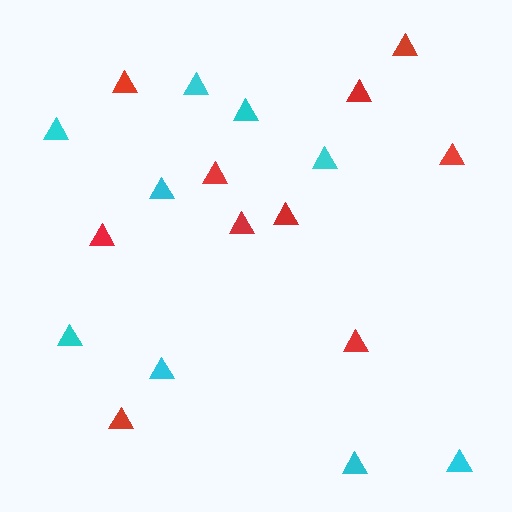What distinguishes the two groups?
There are 2 groups: one group of cyan triangles (9) and one group of red triangles (10).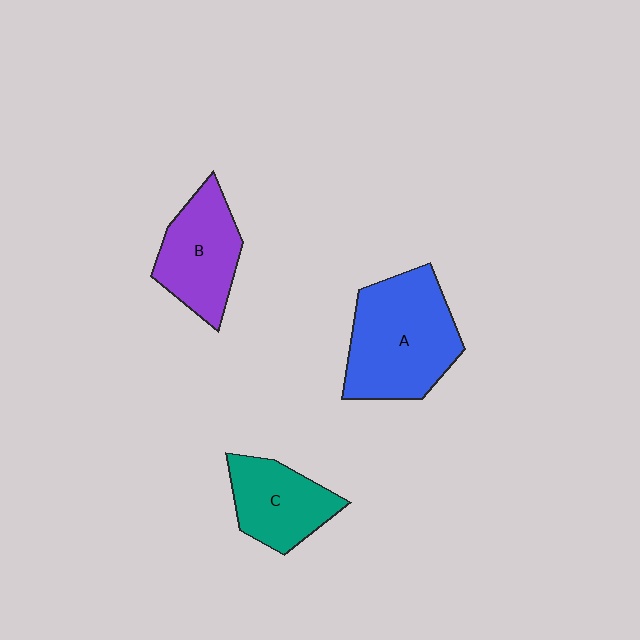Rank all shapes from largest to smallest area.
From largest to smallest: A (blue), B (purple), C (teal).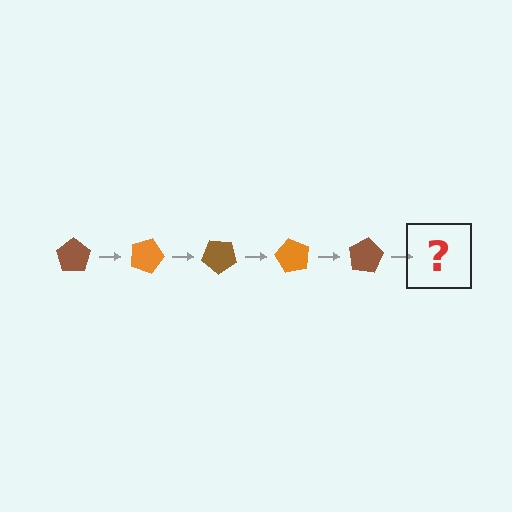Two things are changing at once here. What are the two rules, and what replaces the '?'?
The two rules are that it rotates 20 degrees each step and the color cycles through brown and orange. The '?' should be an orange pentagon, rotated 100 degrees from the start.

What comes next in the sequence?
The next element should be an orange pentagon, rotated 100 degrees from the start.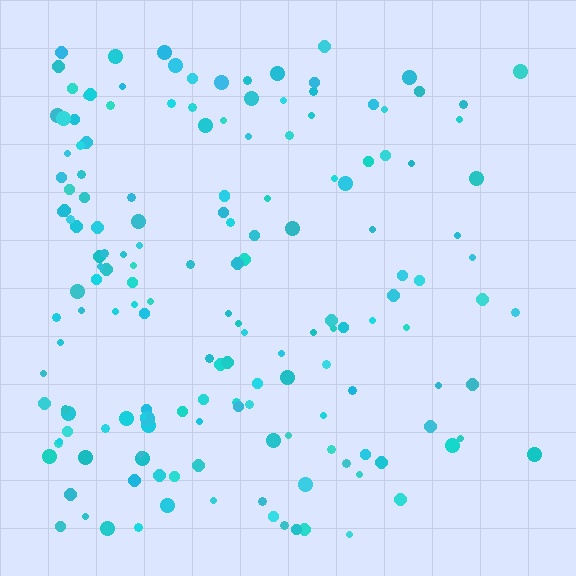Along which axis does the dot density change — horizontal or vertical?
Horizontal.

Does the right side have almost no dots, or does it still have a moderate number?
Still a moderate number, just noticeably fewer than the left.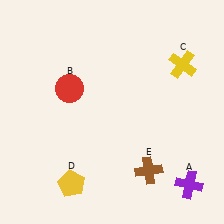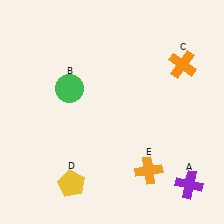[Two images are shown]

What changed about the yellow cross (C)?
In Image 1, C is yellow. In Image 2, it changed to orange.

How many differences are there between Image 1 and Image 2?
There are 3 differences between the two images.